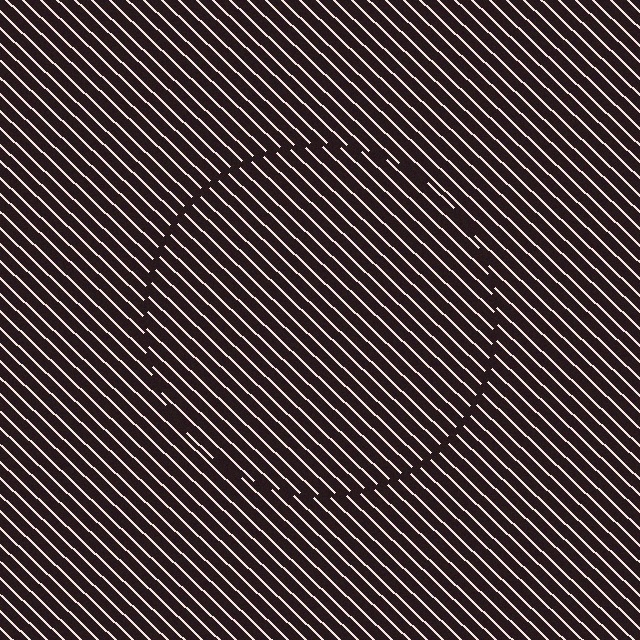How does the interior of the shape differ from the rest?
The interior of the shape contains the same grating, shifted by half a period — the contour is defined by the phase discontinuity where line-ends from the inner and outer gratings abut.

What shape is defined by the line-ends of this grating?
An illusory circle. The interior of the shape contains the same grating, shifted by half a period — the contour is defined by the phase discontinuity where line-ends from the inner and outer gratings abut.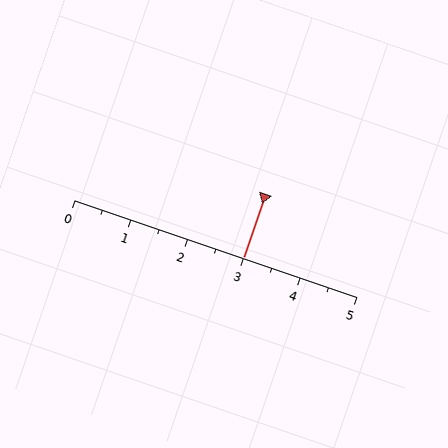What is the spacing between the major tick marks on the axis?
The major ticks are spaced 1 apart.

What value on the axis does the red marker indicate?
The marker indicates approximately 3.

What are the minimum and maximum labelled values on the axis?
The axis runs from 0 to 5.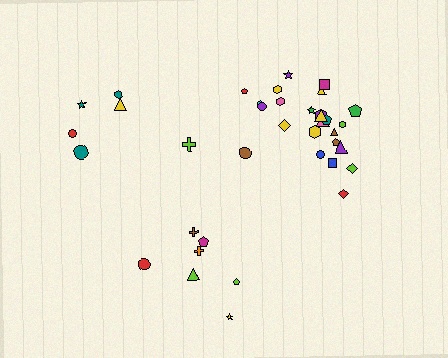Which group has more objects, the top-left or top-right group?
The top-right group.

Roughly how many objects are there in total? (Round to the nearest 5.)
Roughly 40 objects in total.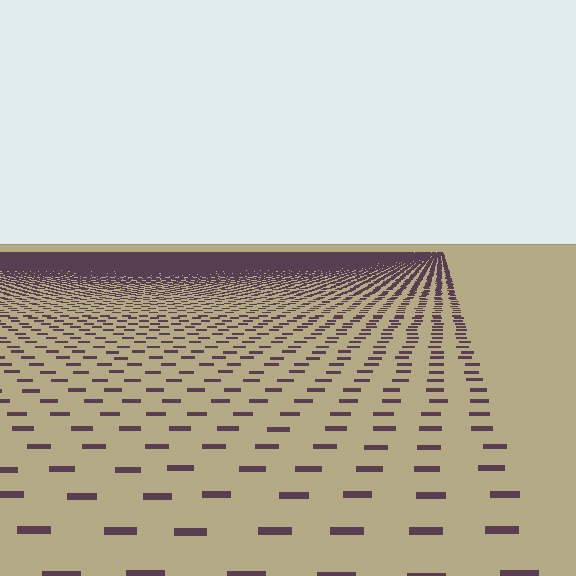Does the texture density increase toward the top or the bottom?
Density increases toward the top.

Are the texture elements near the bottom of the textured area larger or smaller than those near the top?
Larger. Near the bottom, elements are closer to the viewer and appear at a bigger on-screen size.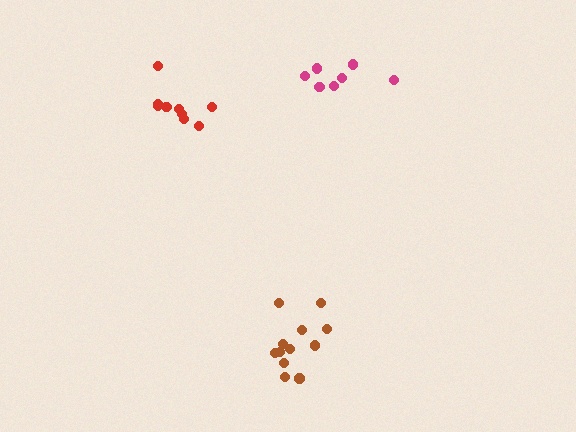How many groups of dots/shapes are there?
There are 3 groups.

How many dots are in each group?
Group 1: 7 dots, Group 2: 12 dots, Group 3: 9 dots (28 total).